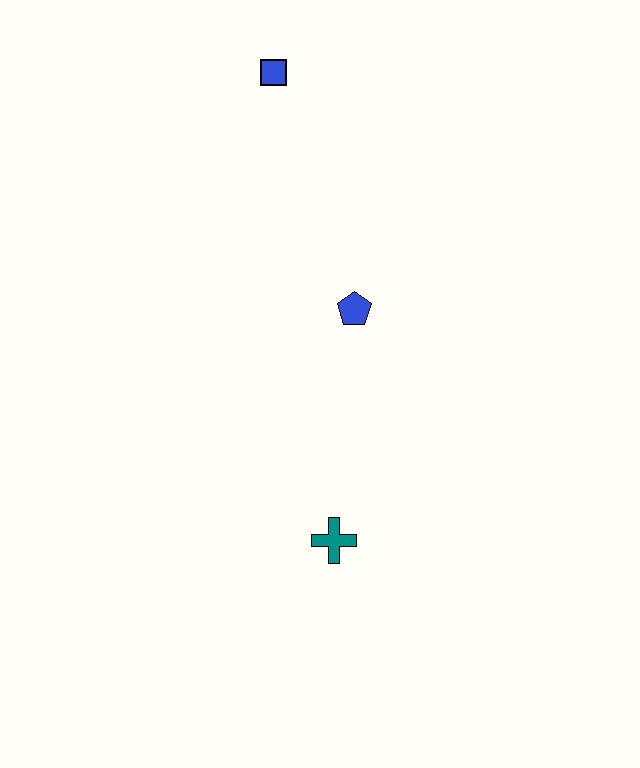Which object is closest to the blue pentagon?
The teal cross is closest to the blue pentagon.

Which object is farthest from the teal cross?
The blue square is farthest from the teal cross.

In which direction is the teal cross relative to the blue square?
The teal cross is below the blue square.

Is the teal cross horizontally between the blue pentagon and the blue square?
Yes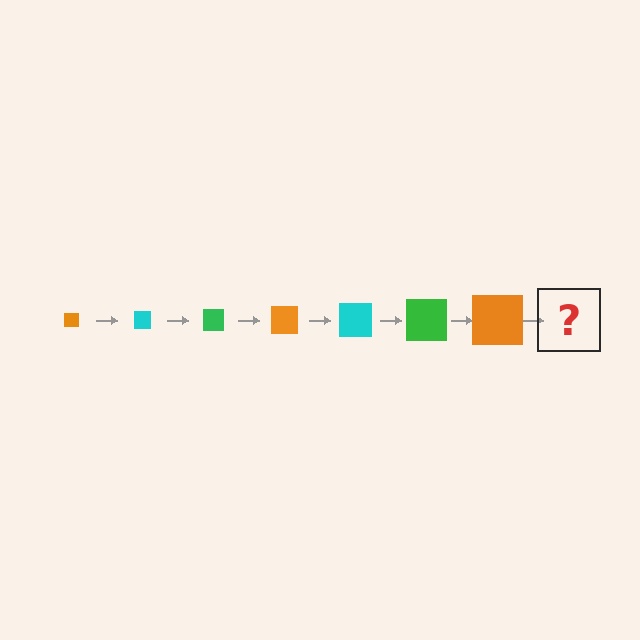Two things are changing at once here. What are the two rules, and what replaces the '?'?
The two rules are that the square grows larger each step and the color cycles through orange, cyan, and green. The '?' should be a cyan square, larger than the previous one.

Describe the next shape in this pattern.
It should be a cyan square, larger than the previous one.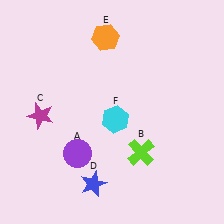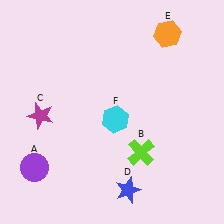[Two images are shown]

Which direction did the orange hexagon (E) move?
The orange hexagon (E) moved right.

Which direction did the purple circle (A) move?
The purple circle (A) moved left.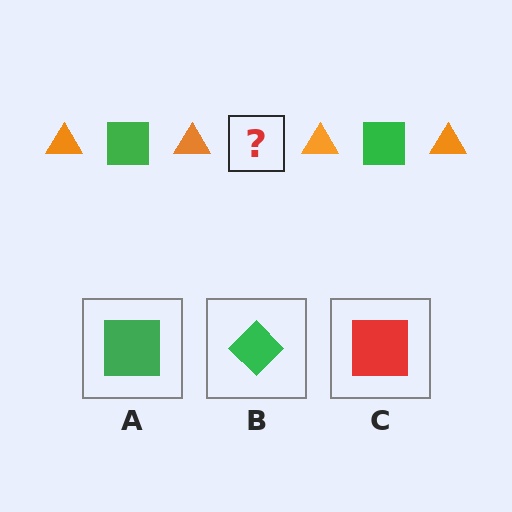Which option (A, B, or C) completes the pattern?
A.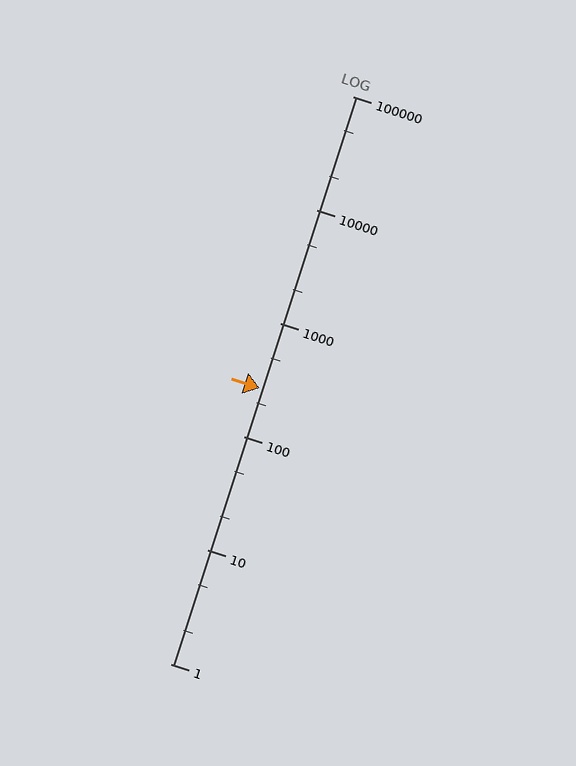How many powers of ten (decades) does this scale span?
The scale spans 5 decades, from 1 to 100000.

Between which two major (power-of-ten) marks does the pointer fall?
The pointer is between 100 and 1000.